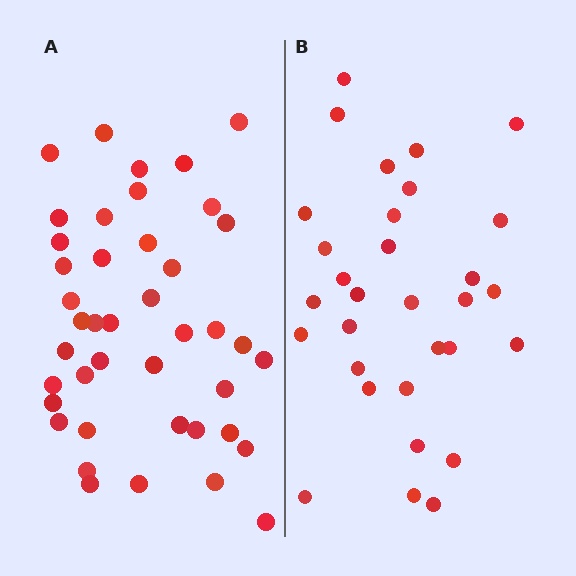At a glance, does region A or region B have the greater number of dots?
Region A (the left region) has more dots.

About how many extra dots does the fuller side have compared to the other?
Region A has roughly 12 or so more dots than region B.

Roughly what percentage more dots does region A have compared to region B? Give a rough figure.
About 35% more.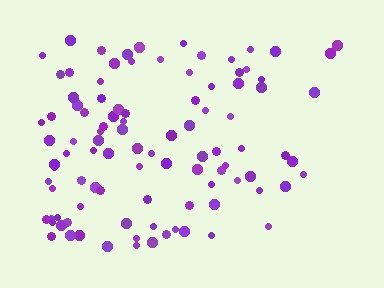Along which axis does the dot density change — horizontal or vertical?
Horizontal.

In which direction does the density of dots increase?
From right to left, with the left side densest.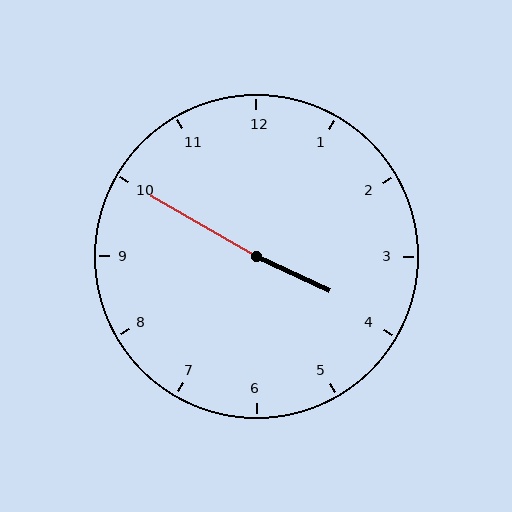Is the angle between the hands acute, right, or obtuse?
It is obtuse.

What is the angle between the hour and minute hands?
Approximately 175 degrees.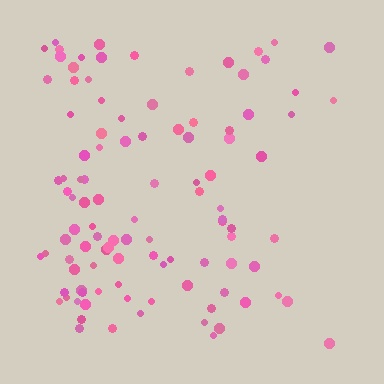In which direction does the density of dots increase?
From right to left, with the left side densest.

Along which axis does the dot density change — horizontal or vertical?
Horizontal.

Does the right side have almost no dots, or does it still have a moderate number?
Still a moderate number, just noticeably fewer than the left.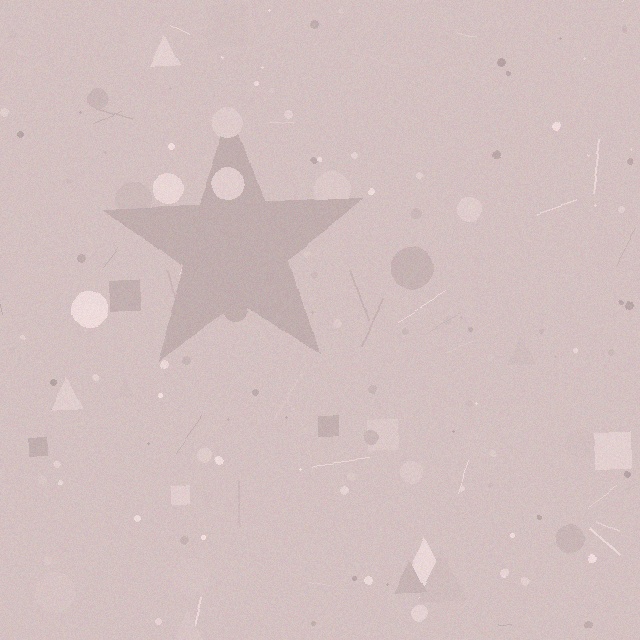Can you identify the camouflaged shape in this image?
The camouflaged shape is a star.